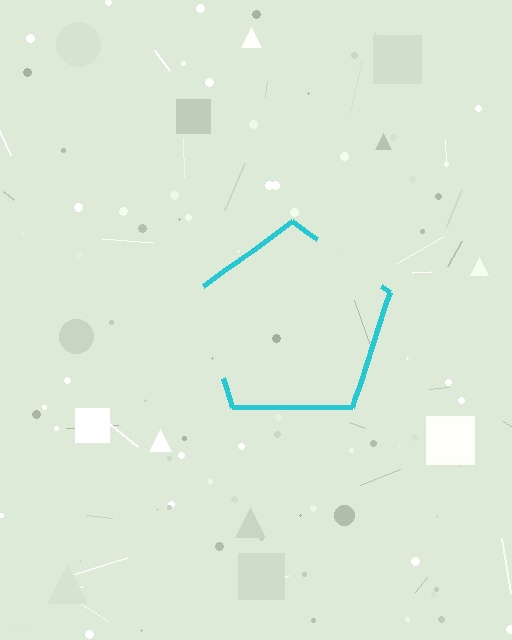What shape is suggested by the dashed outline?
The dashed outline suggests a pentagon.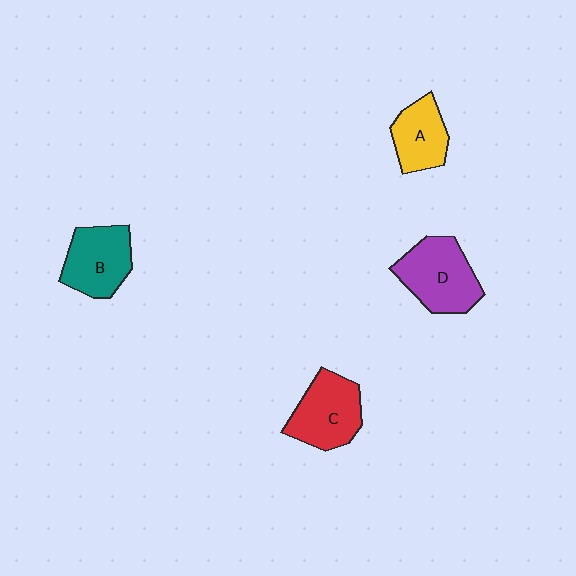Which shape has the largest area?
Shape D (purple).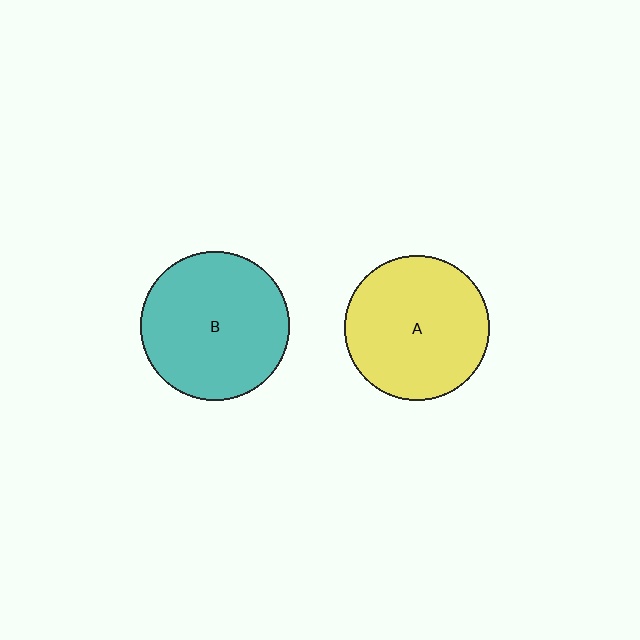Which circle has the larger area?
Circle B (teal).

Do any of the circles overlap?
No, none of the circles overlap.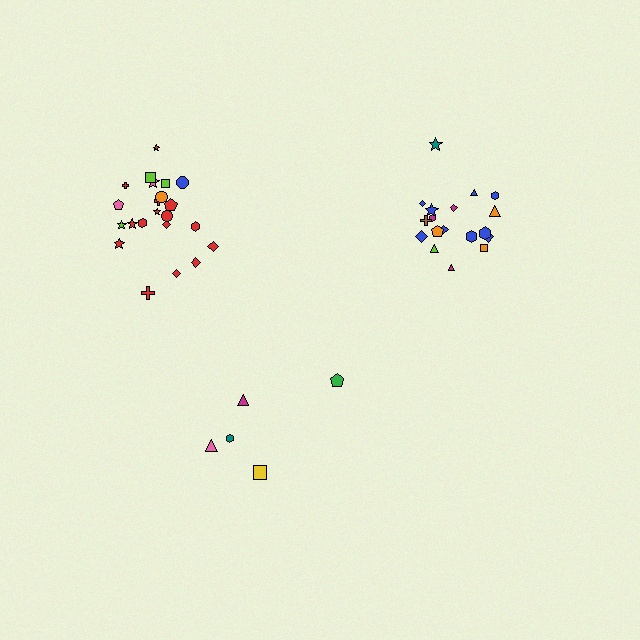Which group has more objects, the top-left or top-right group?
The top-left group.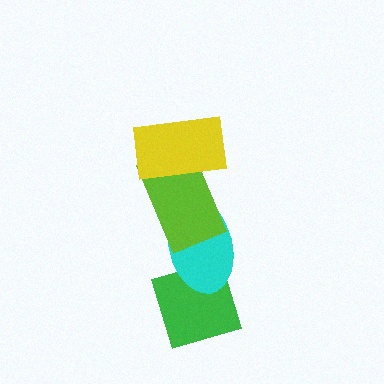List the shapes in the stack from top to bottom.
From top to bottom: the yellow rectangle, the lime rectangle, the cyan ellipse, the green diamond.